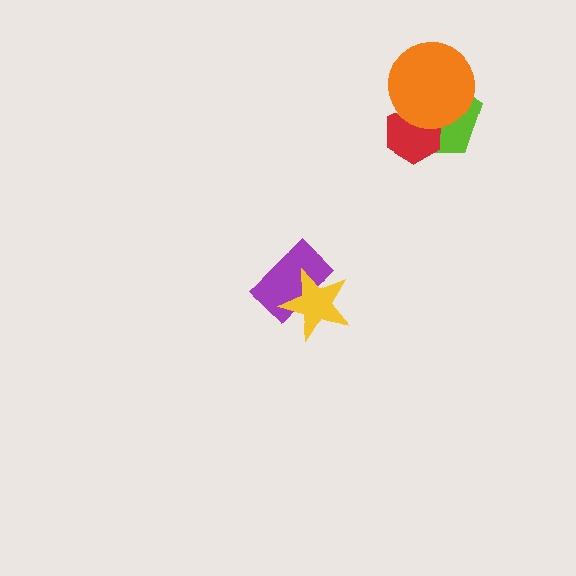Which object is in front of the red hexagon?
The orange circle is in front of the red hexagon.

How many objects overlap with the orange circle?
2 objects overlap with the orange circle.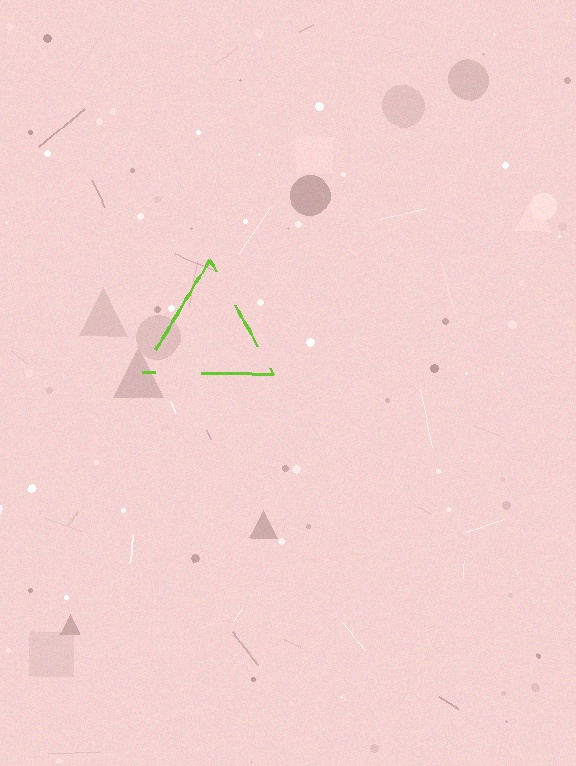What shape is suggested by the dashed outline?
The dashed outline suggests a triangle.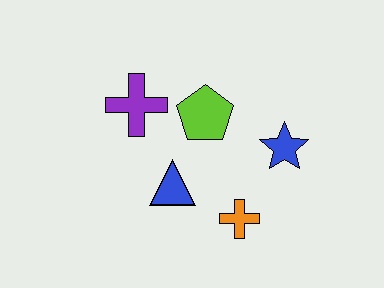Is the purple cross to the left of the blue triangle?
Yes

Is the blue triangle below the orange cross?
No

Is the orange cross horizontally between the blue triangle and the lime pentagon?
No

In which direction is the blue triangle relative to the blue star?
The blue triangle is to the left of the blue star.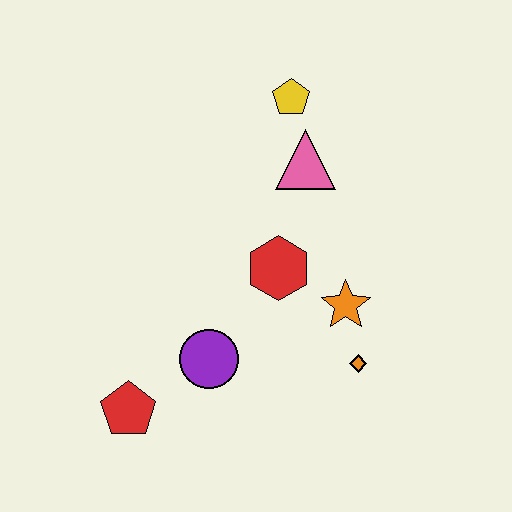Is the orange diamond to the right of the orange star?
Yes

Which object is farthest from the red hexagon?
The red pentagon is farthest from the red hexagon.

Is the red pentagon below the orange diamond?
Yes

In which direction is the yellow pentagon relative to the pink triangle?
The yellow pentagon is above the pink triangle.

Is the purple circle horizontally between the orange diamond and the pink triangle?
No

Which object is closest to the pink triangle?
The yellow pentagon is closest to the pink triangle.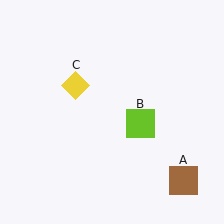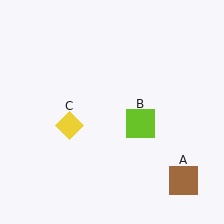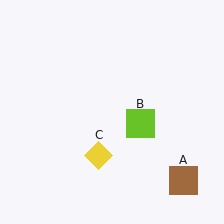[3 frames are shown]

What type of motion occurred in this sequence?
The yellow diamond (object C) rotated counterclockwise around the center of the scene.